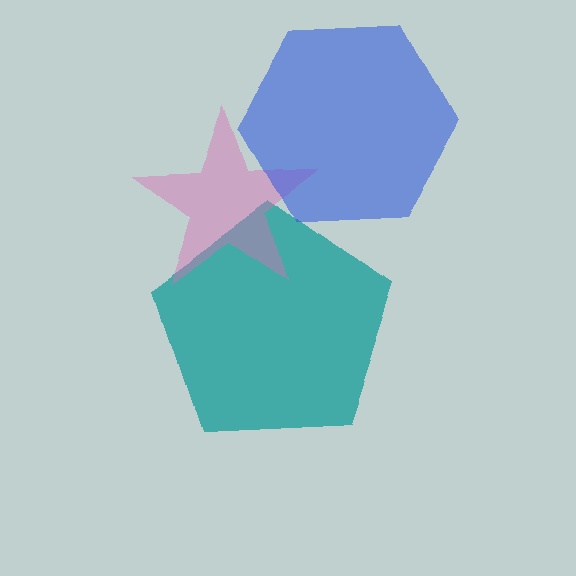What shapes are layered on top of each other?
The layered shapes are: a teal pentagon, a pink star, a blue hexagon.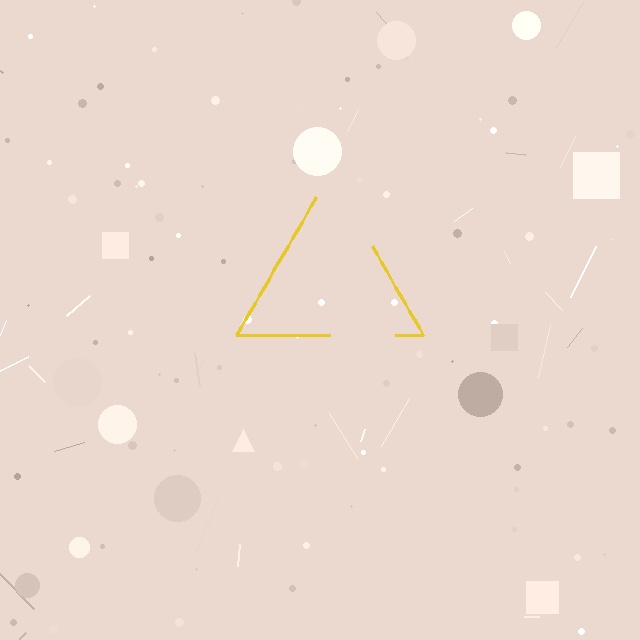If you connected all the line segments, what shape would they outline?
They would outline a triangle.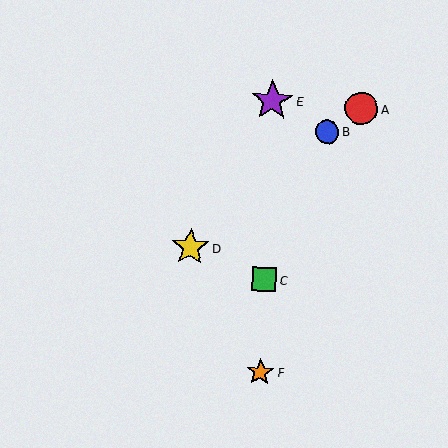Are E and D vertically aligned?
No, E is at x≈272 and D is at x≈190.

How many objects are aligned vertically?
3 objects (C, E, F) are aligned vertically.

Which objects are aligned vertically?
Objects C, E, F are aligned vertically.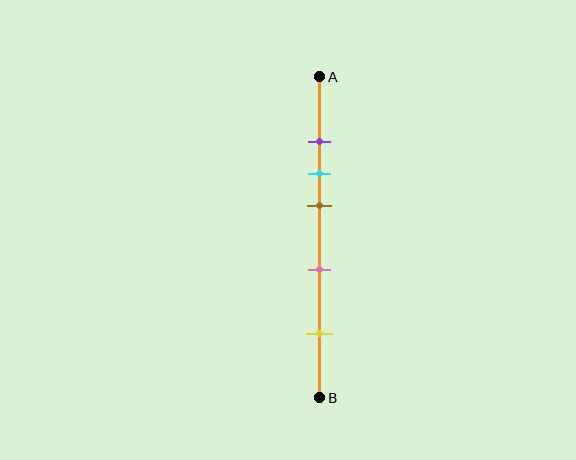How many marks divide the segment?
There are 5 marks dividing the segment.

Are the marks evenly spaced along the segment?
No, the marks are not evenly spaced.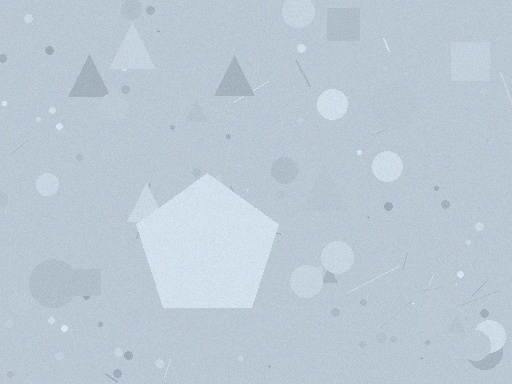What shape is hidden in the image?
A pentagon is hidden in the image.